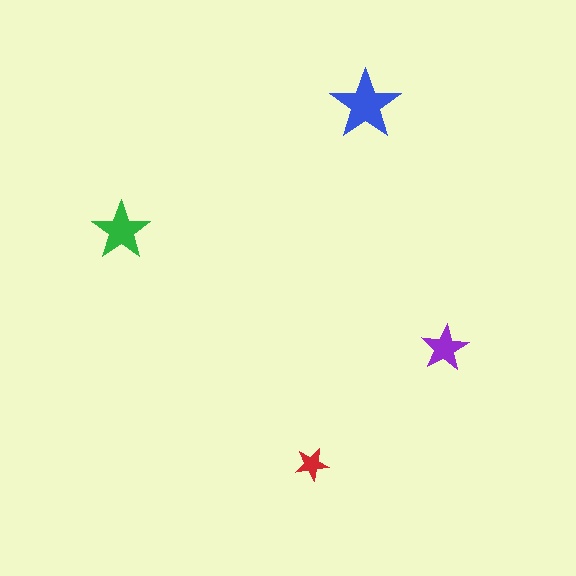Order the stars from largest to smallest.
the blue one, the green one, the purple one, the red one.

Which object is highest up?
The blue star is topmost.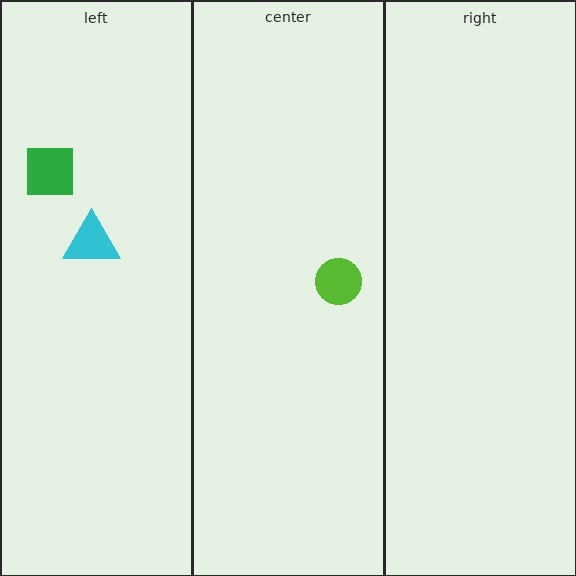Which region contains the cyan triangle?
The left region.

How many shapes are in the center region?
1.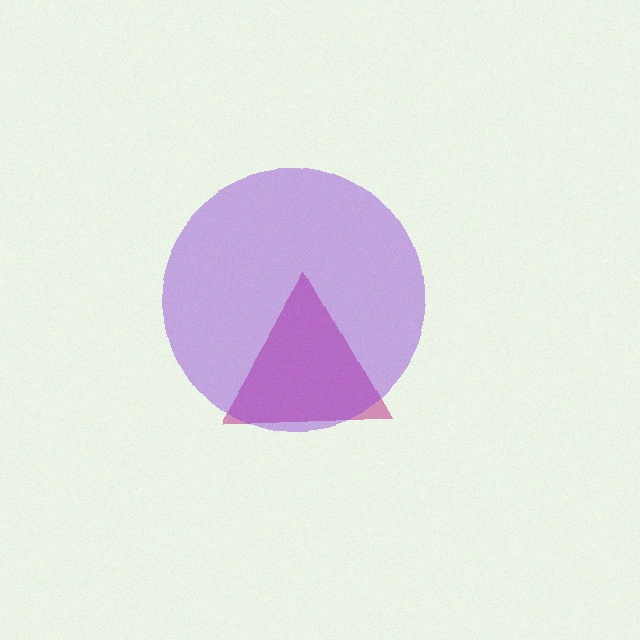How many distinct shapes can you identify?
There are 2 distinct shapes: a magenta triangle, a purple circle.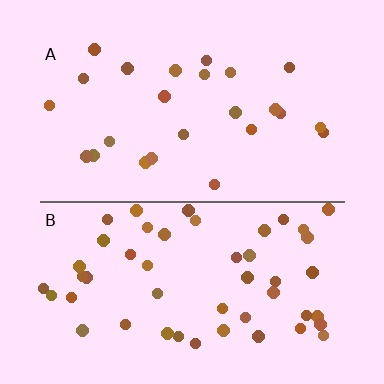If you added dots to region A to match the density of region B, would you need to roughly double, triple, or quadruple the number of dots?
Approximately double.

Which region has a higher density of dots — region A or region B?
B (the bottom).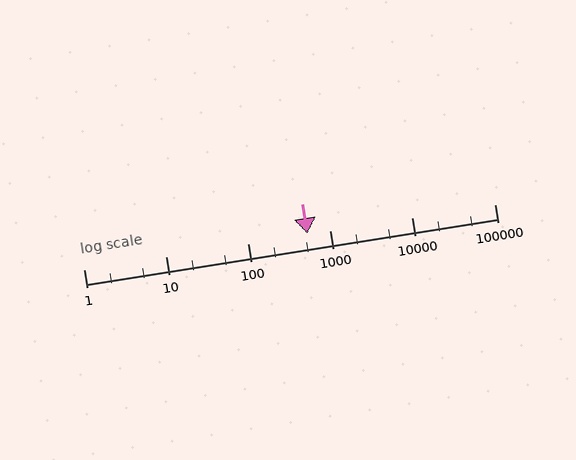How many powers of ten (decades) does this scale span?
The scale spans 5 decades, from 1 to 100000.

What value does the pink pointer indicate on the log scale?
The pointer indicates approximately 530.